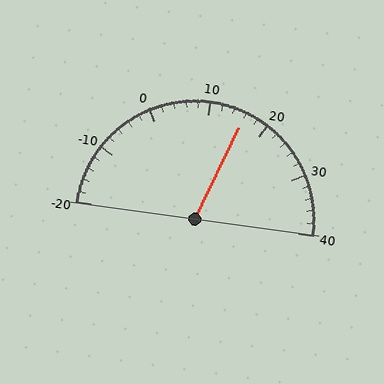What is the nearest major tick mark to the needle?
The nearest major tick mark is 20.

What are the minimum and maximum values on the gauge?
The gauge ranges from -20 to 40.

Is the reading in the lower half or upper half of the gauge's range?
The reading is in the upper half of the range (-20 to 40).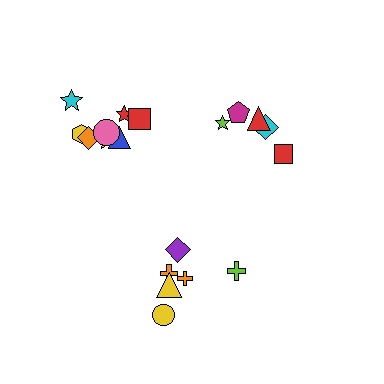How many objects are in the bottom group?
There are 6 objects.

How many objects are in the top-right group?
There are 5 objects.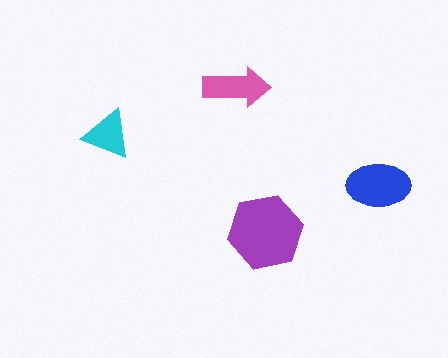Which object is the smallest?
The cyan triangle.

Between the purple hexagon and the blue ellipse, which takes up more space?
The purple hexagon.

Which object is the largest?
The purple hexagon.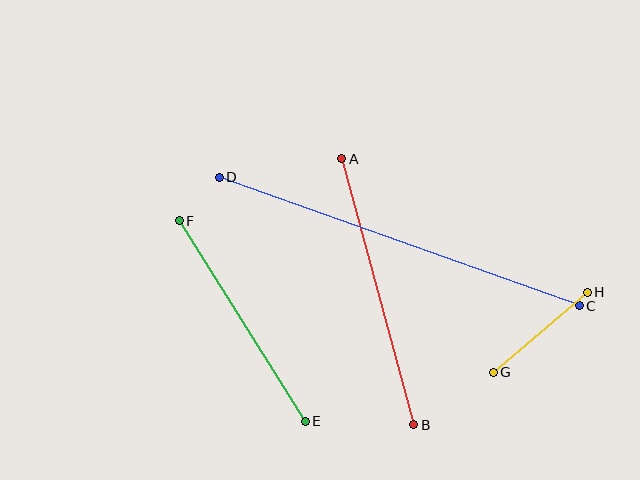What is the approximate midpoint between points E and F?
The midpoint is at approximately (242, 321) pixels.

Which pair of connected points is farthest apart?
Points C and D are farthest apart.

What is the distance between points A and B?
The distance is approximately 275 pixels.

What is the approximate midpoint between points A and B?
The midpoint is at approximately (378, 292) pixels.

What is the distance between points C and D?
The distance is approximately 382 pixels.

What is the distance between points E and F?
The distance is approximately 237 pixels.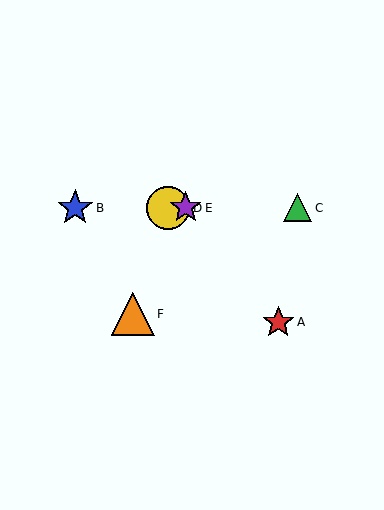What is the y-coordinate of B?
Object B is at y≈208.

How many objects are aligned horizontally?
4 objects (B, C, D, E) are aligned horizontally.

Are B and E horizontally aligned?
Yes, both are at y≈208.